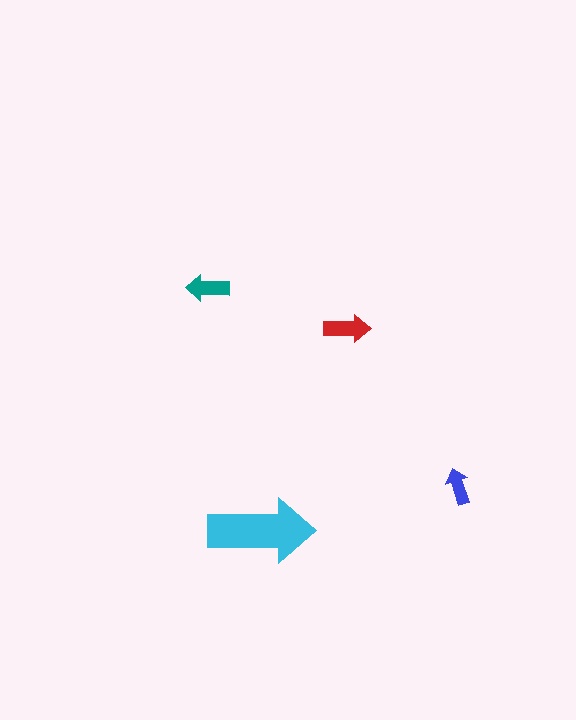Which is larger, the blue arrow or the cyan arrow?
The cyan one.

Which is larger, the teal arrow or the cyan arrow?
The cyan one.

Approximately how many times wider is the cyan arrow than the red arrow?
About 2.5 times wider.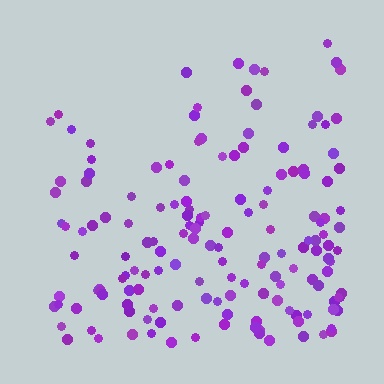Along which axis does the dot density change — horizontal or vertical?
Vertical.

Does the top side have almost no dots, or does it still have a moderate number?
Still a moderate number, just noticeably fewer than the bottom.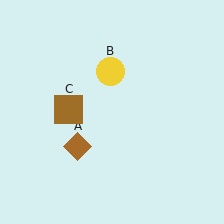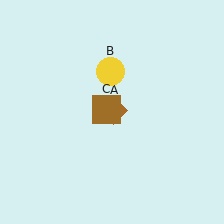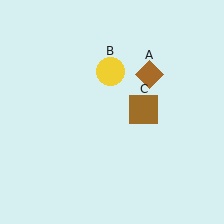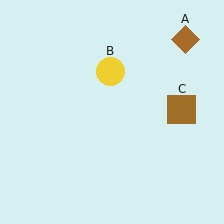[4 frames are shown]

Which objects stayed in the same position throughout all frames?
Yellow circle (object B) remained stationary.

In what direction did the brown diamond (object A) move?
The brown diamond (object A) moved up and to the right.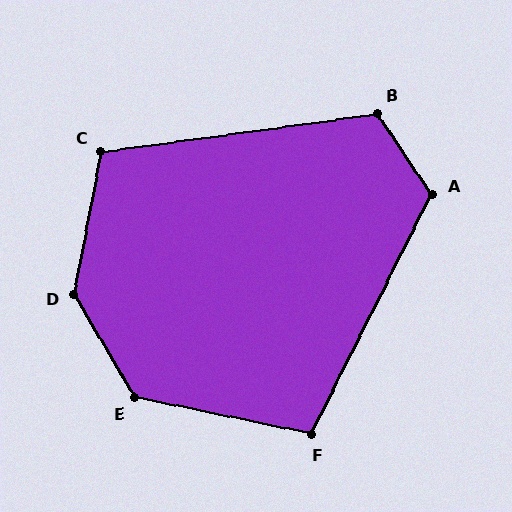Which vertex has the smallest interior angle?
F, at approximately 105 degrees.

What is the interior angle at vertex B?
Approximately 117 degrees (obtuse).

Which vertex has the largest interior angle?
D, at approximately 138 degrees.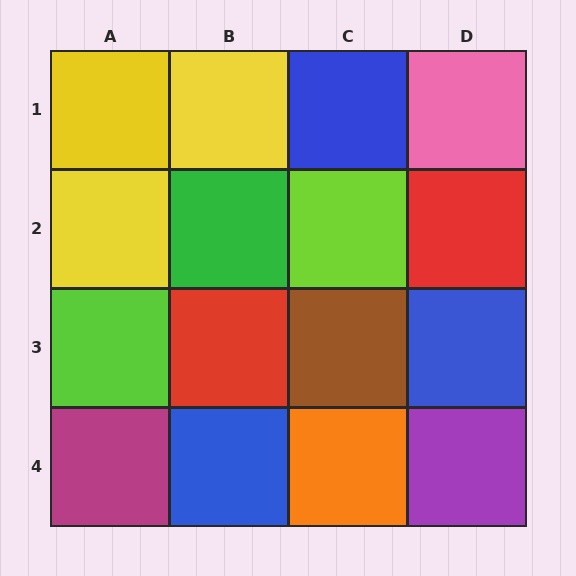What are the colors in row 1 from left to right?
Yellow, yellow, blue, pink.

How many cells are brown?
1 cell is brown.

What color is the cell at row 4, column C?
Orange.